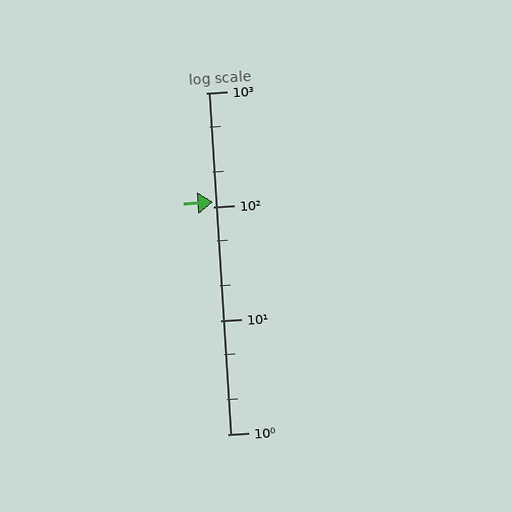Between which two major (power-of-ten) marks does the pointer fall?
The pointer is between 100 and 1000.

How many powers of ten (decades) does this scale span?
The scale spans 3 decades, from 1 to 1000.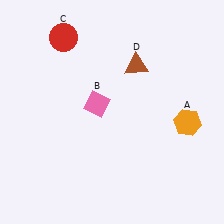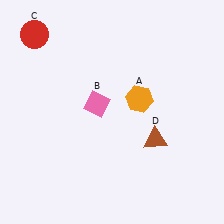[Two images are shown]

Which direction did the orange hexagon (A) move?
The orange hexagon (A) moved left.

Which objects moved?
The objects that moved are: the orange hexagon (A), the red circle (C), the brown triangle (D).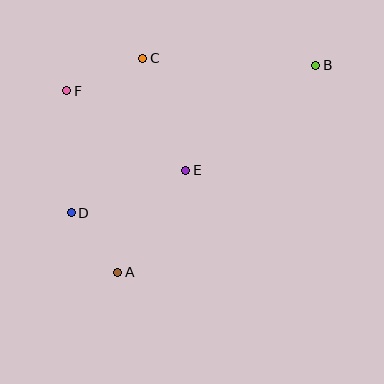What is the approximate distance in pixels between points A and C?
The distance between A and C is approximately 215 pixels.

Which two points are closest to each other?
Points A and D are closest to each other.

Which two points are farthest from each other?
Points A and B are farthest from each other.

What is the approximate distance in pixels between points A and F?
The distance between A and F is approximately 188 pixels.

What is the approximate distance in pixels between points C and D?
The distance between C and D is approximately 170 pixels.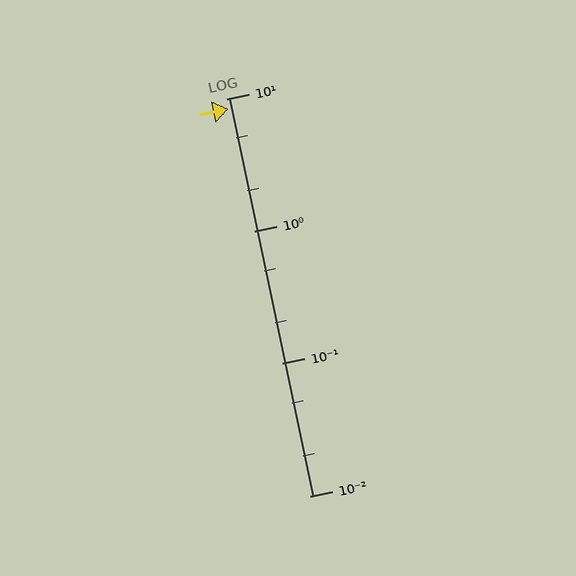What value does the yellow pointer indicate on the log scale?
The pointer indicates approximately 8.3.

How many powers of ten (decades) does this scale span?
The scale spans 3 decades, from 0.01 to 10.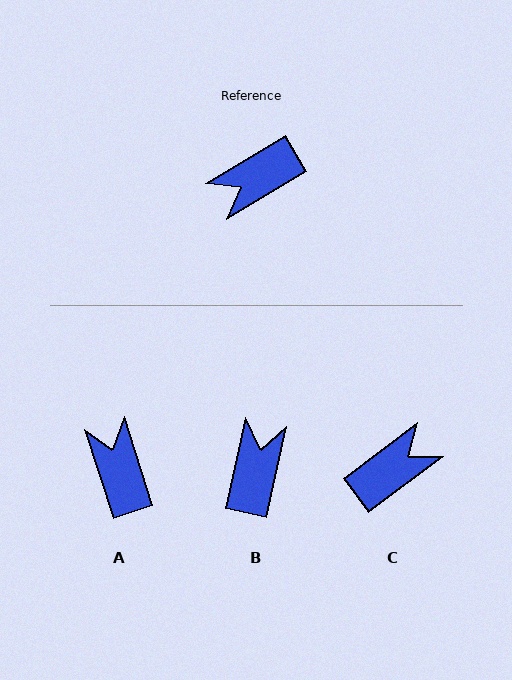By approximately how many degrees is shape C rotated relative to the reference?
Approximately 174 degrees clockwise.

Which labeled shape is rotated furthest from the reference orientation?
C, about 174 degrees away.